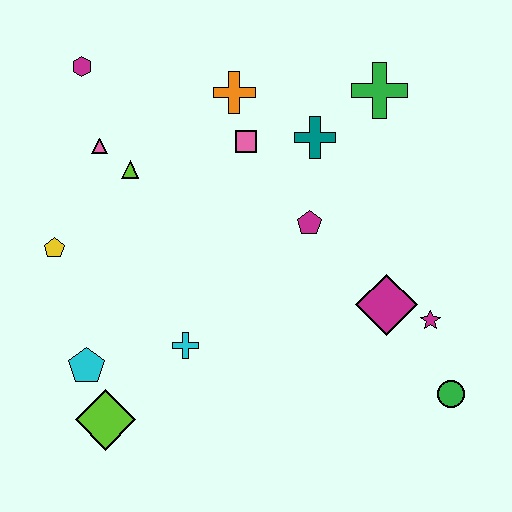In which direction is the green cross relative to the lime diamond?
The green cross is above the lime diamond.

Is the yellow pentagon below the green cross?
Yes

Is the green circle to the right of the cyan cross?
Yes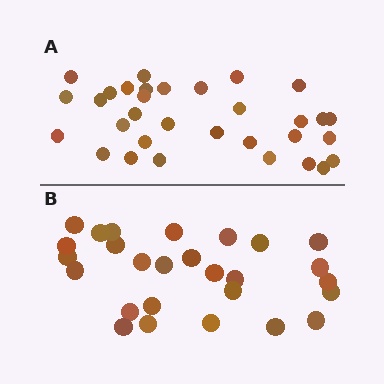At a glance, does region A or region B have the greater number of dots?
Region A (the top region) has more dots.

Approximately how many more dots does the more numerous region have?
Region A has about 5 more dots than region B.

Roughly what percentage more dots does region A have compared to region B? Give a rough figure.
About 20% more.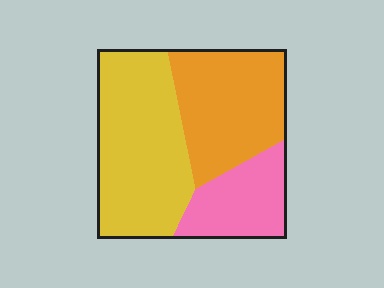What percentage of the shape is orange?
Orange takes up about one third (1/3) of the shape.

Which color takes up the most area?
Yellow, at roughly 45%.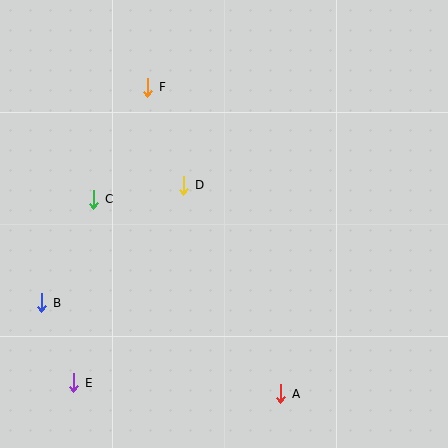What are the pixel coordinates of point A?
Point A is at (280, 394).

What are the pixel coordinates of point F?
Point F is at (148, 87).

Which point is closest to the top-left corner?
Point F is closest to the top-left corner.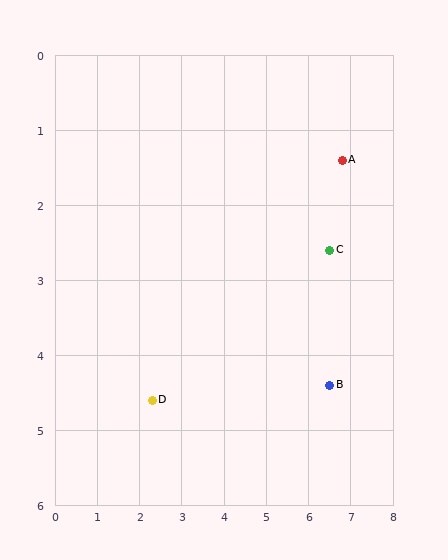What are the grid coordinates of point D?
Point D is at approximately (2.3, 4.6).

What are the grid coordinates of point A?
Point A is at approximately (6.8, 1.4).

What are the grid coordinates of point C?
Point C is at approximately (6.5, 2.6).